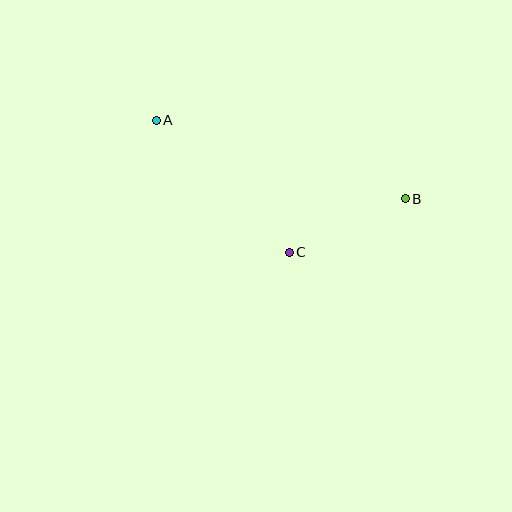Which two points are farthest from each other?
Points A and B are farthest from each other.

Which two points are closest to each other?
Points B and C are closest to each other.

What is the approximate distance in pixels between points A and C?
The distance between A and C is approximately 187 pixels.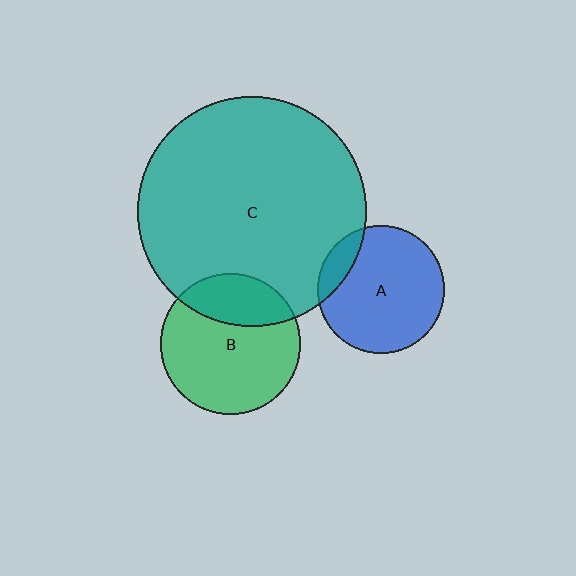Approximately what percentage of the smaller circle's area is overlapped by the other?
Approximately 25%.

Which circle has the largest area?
Circle C (teal).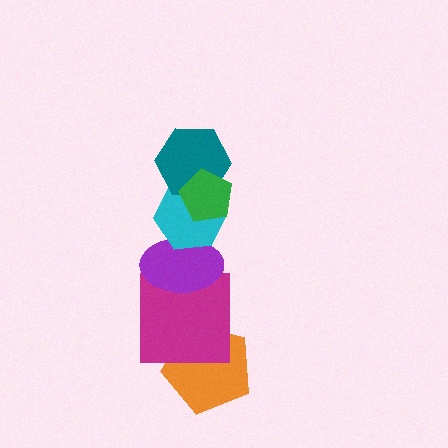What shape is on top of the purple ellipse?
The cyan hexagon is on top of the purple ellipse.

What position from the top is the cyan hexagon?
The cyan hexagon is 3rd from the top.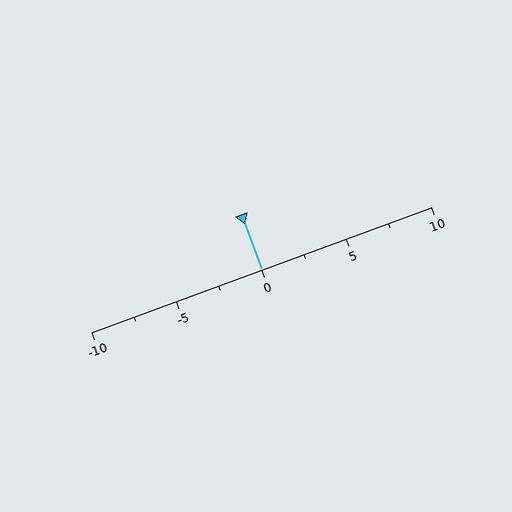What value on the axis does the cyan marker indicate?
The marker indicates approximately 0.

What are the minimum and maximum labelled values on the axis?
The axis runs from -10 to 10.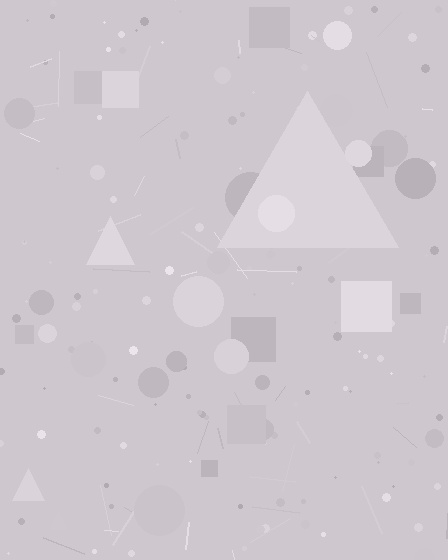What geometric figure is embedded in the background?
A triangle is embedded in the background.